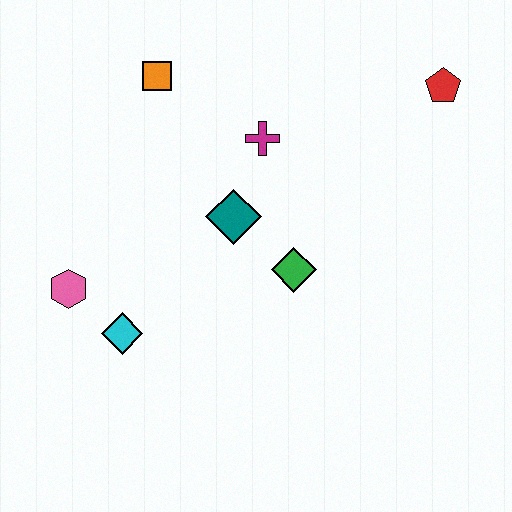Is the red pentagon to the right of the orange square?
Yes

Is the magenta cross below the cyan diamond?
No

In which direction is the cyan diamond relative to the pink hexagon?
The cyan diamond is to the right of the pink hexagon.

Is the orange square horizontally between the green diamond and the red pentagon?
No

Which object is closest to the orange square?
The magenta cross is closest to the orange square.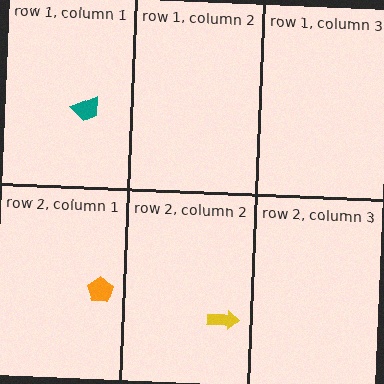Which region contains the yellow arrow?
The row 2, column 2 region.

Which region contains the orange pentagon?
The row 2, column 1 region.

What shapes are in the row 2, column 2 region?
The yellow arrow.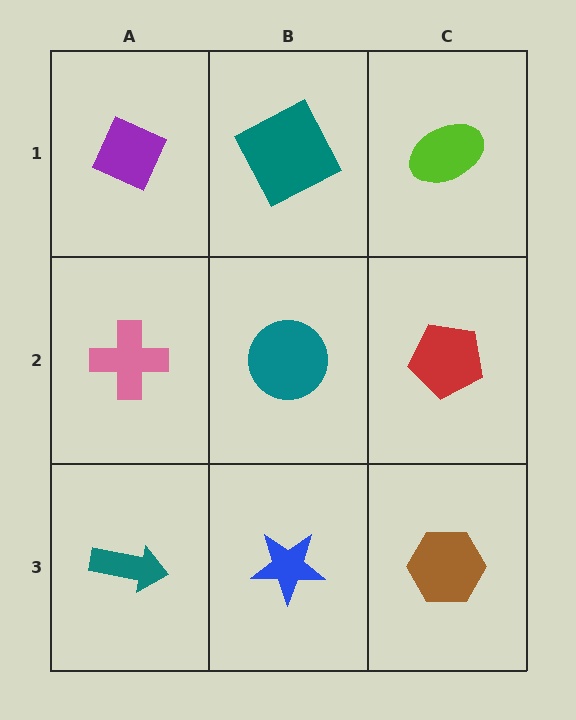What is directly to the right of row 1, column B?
A lime ellipse.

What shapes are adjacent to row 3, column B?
A teal circle (row 2, column B), a teal arrow (row 3, column A), a brown hexagon (row 3, column C).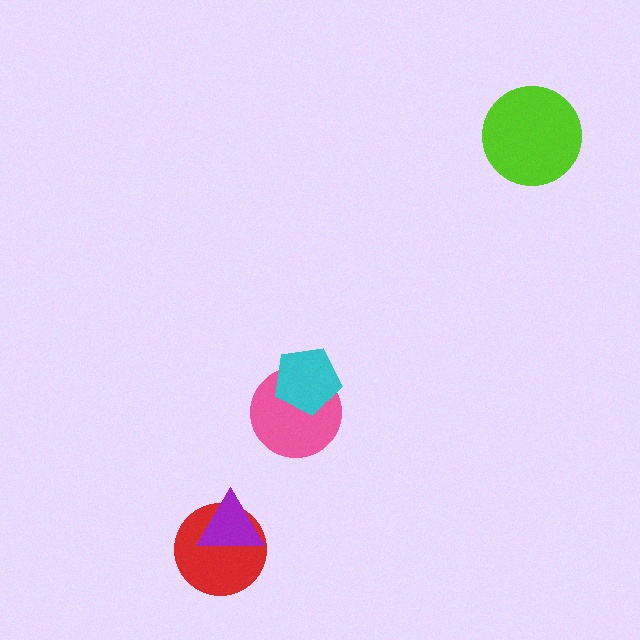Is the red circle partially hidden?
Yes, it is partially covered by another shape.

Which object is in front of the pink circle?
The cyan pentagon is in front of the pink circle.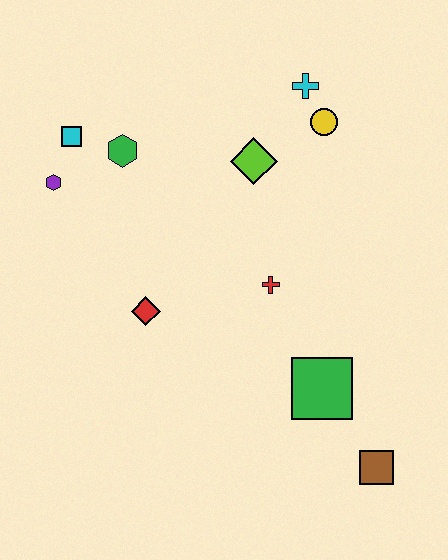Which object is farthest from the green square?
The cyan square is farthest from the green square.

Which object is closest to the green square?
The brown square is closest to the green square.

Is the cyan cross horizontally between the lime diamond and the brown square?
Yes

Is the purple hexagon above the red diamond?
Yes